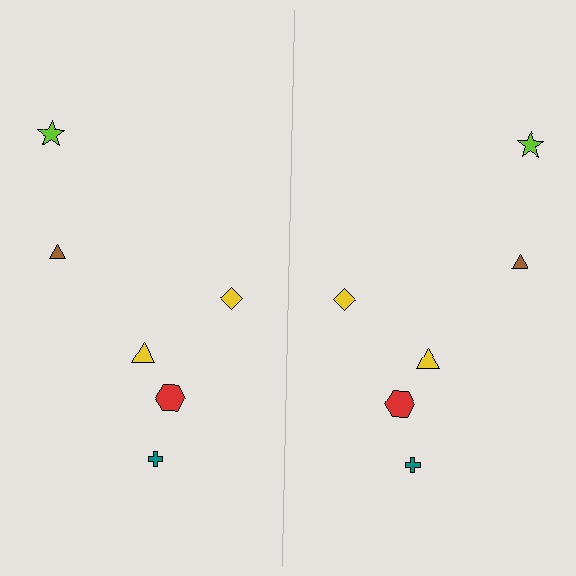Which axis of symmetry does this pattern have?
The pattern has a vertical axis of symmetry running through the center of the image.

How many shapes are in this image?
There are 12 shapes in this image.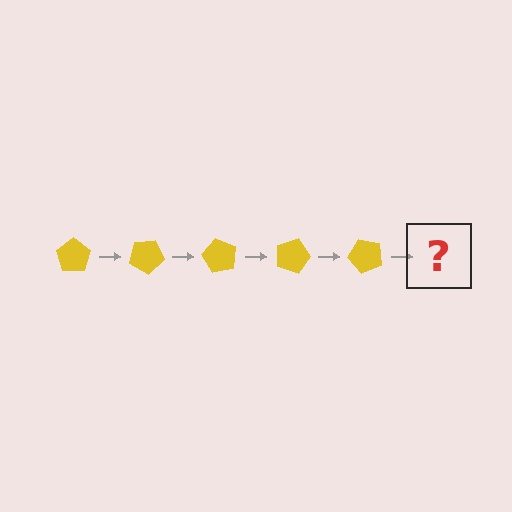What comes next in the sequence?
The next element should be a yellow pentagon rotated 150 degrees.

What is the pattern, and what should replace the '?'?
The pattern is that the pentagon rotates 30 degrees each step. The '?' should be a yellow pentagon rotated 150 degrees.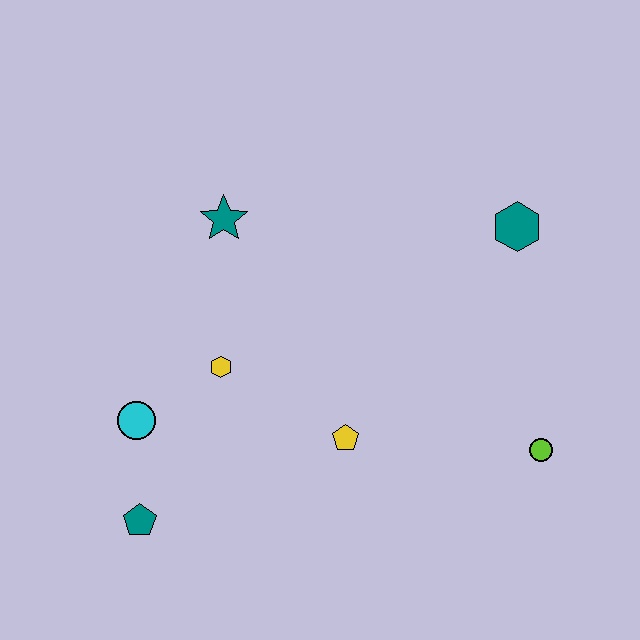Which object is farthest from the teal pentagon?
The teal hexagon is farthest from the teal pentagon.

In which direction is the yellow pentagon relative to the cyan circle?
The yellow pentagon is to the right of the cyan circle.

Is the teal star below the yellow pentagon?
No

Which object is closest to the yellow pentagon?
The yellow hexagon is closest to the yellow pentagon.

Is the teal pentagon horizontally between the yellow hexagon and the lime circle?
No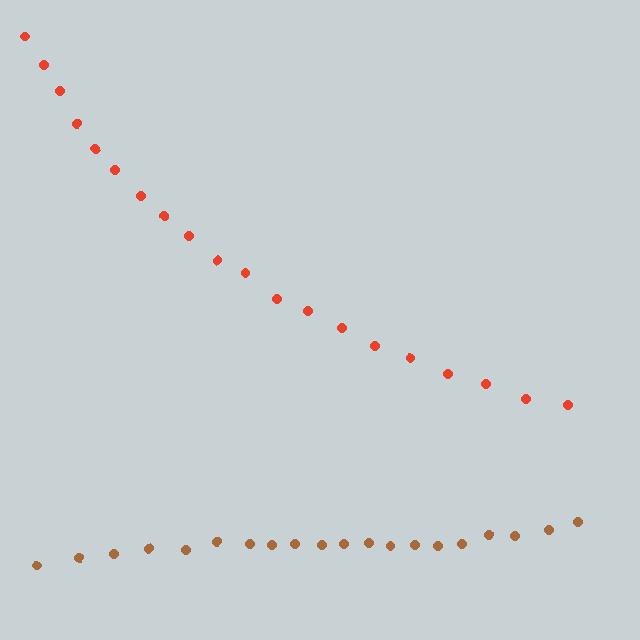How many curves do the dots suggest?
There are 2 distinct paths.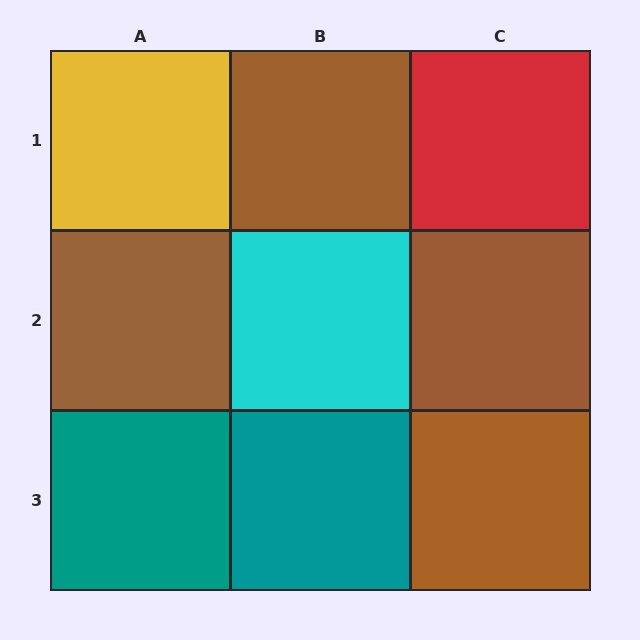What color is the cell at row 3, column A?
Teal.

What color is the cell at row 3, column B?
Teal.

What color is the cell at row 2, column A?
Brown.